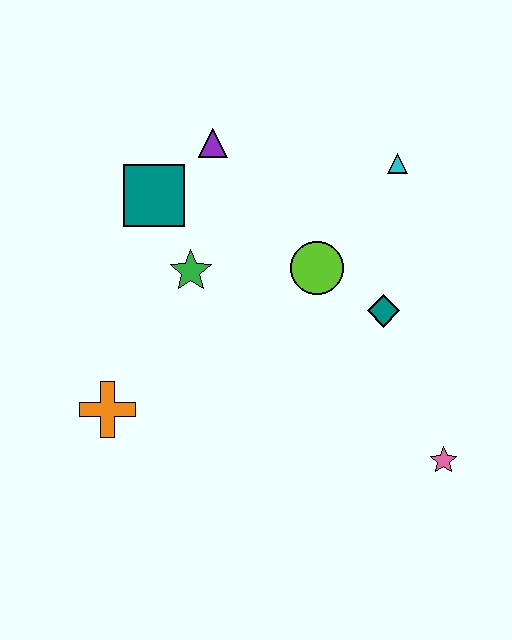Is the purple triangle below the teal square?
No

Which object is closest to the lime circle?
The teal diamond is closest to the lime circle.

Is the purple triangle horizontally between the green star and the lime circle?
Yes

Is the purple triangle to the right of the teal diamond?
No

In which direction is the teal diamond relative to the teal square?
The teal diamond is to the right of the teal square.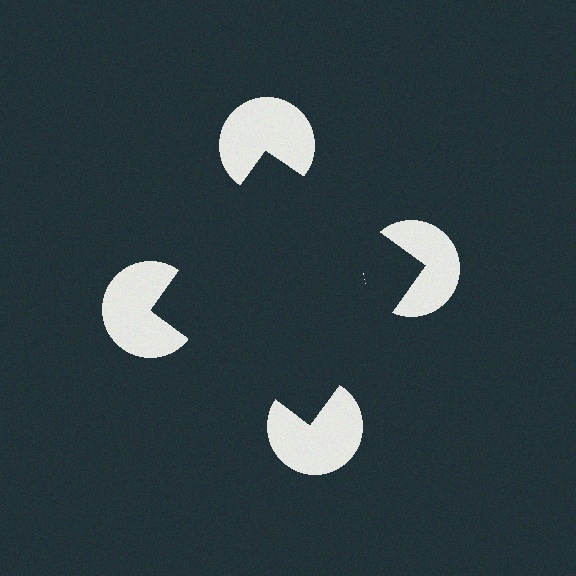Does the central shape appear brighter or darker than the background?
It typically appears slightly darker than the background, even though no actual brightness change is drawn.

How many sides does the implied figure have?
4 sides.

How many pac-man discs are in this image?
There are 4 — one at each vertex of the illusory square.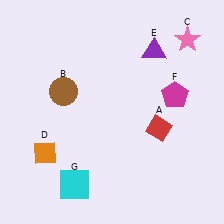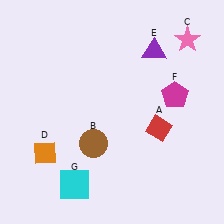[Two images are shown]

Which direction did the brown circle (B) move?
The brown circle (B) moved down.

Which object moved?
The brown circle (B) moved down.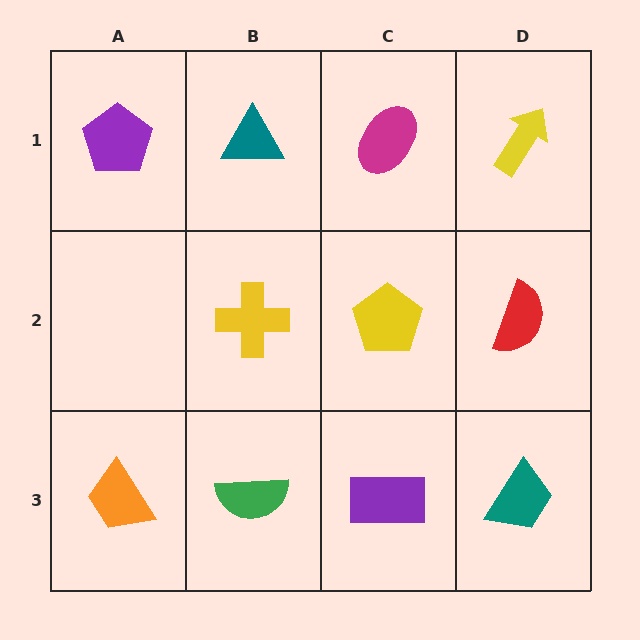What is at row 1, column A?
A purple pentagon.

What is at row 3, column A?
An orange trapezoid.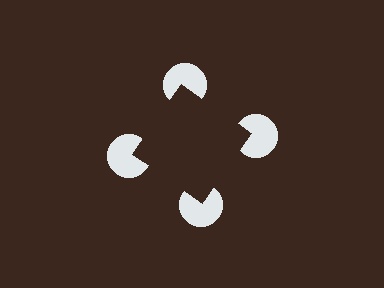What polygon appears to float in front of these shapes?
An illusory square — its edges are inferred from the aligned wedge cuts in the pac-man discs, not physically drawn.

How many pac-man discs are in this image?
There are 4 — one at each vertex of the illusory square.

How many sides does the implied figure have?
4 sides.